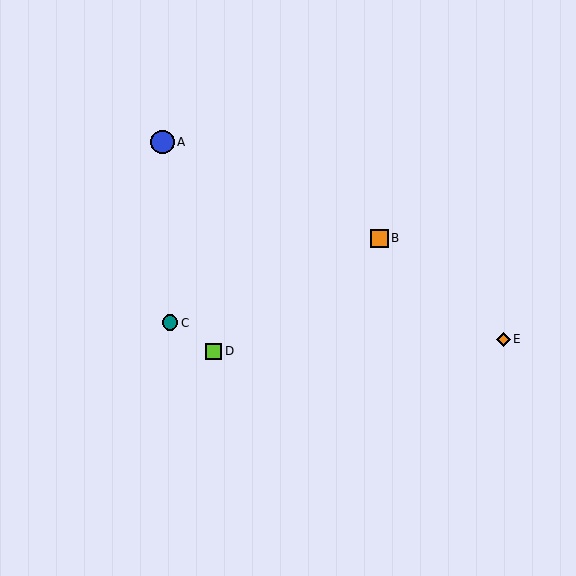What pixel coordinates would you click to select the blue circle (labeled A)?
Click at (163, 142) to select the blue circle A.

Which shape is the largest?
The blue circle (labeled A) is the largest.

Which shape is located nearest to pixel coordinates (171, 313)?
The teal circle (labeled C) at (170, 323) is nearest to that location.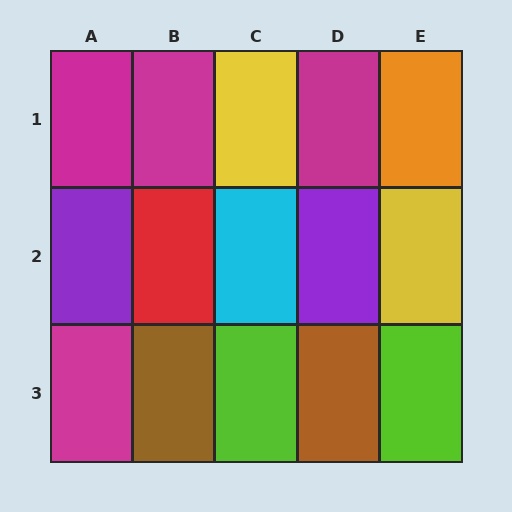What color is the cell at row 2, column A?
Purple.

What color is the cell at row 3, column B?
Brown.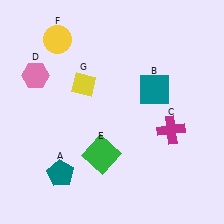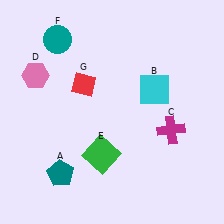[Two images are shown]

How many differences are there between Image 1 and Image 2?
There are 3 differences between the two images.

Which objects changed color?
B changed from teal to cyan. F changed from yellow to teal. G changed from yellow to red.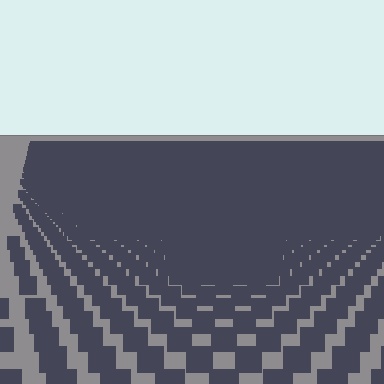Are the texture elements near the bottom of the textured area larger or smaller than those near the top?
Larger. Near the bottom, elements are closer to the viewer and appear at a bigger on-screen size.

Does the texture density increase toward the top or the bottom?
Density increases toward the top.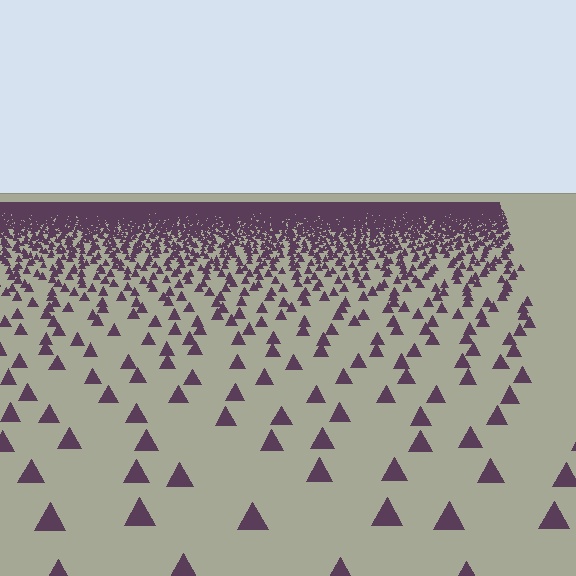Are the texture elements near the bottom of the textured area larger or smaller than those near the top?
Larger. Near the bottom, elements are closer to the viewer and appear at a bigger on-screen size.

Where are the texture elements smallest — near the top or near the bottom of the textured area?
Near the top.